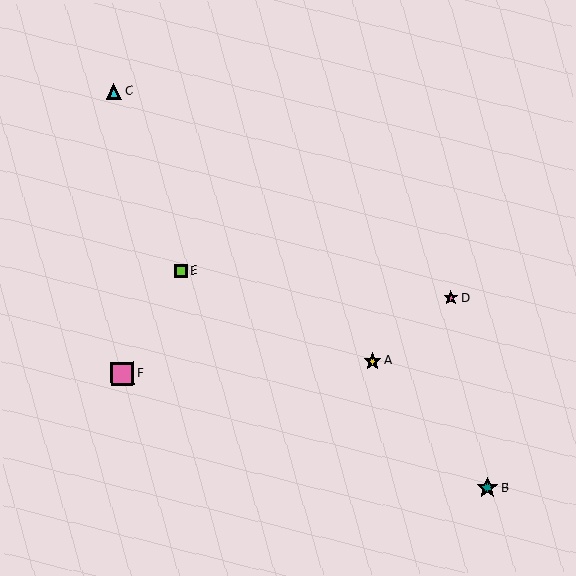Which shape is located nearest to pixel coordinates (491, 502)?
The teal star (labeled B) at (488, 488) is nearest to that location.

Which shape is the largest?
The pink square (labeled F) is the largest.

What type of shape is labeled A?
Shape A is a yellow star.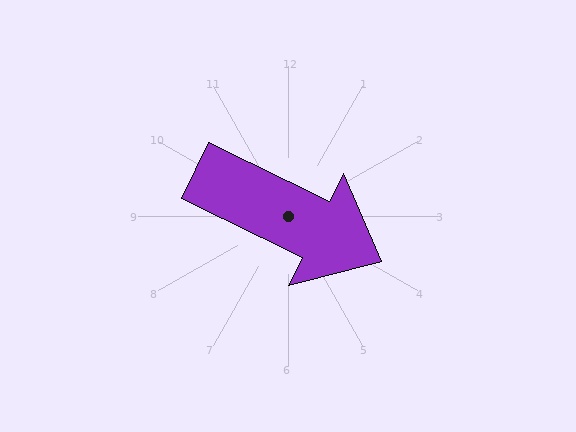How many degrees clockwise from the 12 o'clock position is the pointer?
Approximately 116 degrees.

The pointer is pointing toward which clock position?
Roughly 4 o'clock.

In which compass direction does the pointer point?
Southeast.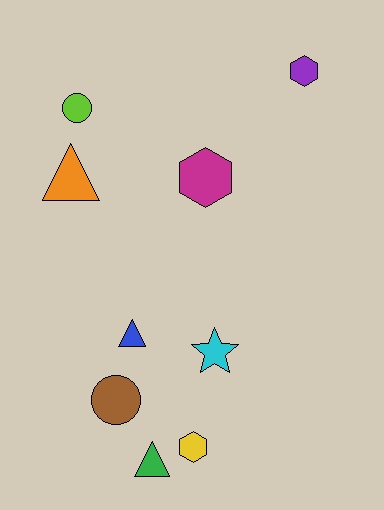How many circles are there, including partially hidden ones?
There are 2 circles.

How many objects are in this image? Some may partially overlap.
There are 9 objects.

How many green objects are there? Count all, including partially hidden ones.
There is 1 green object.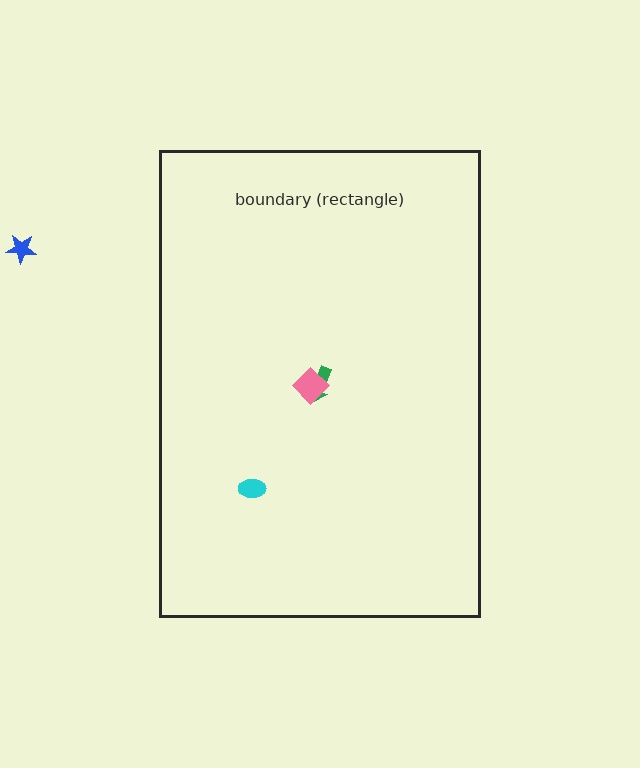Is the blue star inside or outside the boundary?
Outside.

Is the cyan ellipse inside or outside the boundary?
Inside.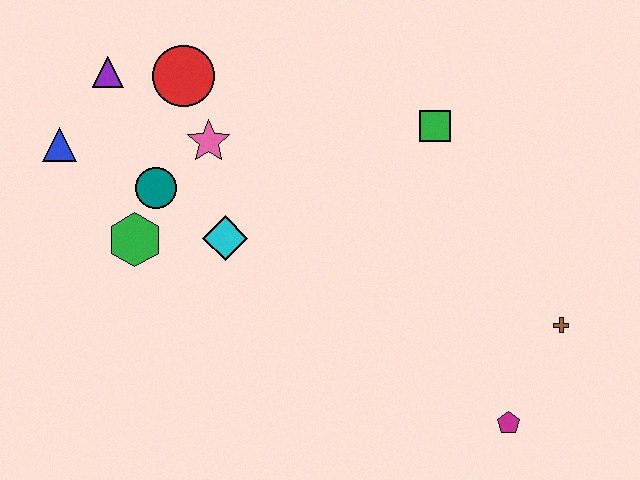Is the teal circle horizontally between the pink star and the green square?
No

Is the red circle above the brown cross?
Yes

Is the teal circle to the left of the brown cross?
Yes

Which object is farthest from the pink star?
The magenta pentagon is farthest from the pink star.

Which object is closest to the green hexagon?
The teal circle is closest to the green hexagon.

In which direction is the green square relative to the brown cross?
The green square is above the brown cross.